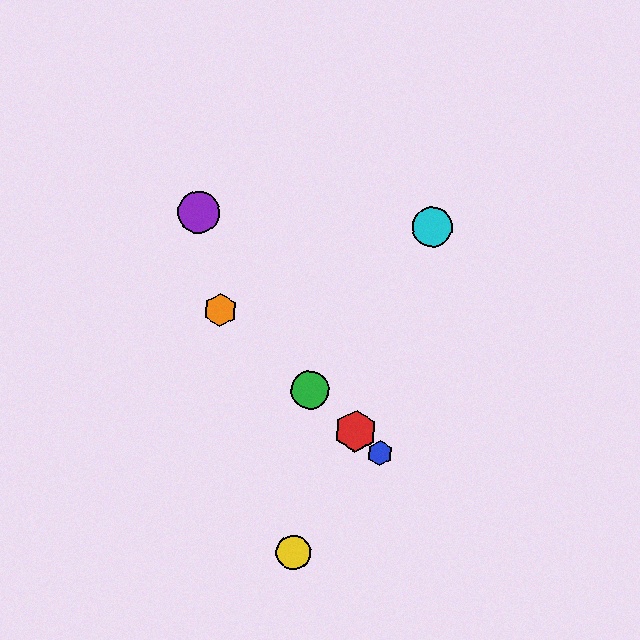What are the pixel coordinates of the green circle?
The green circle is at (310, 390).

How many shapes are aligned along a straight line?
4 shapes (the red hexagon, the blue hexagon, the green circle, the orange hexagon) are aligned along a straight line.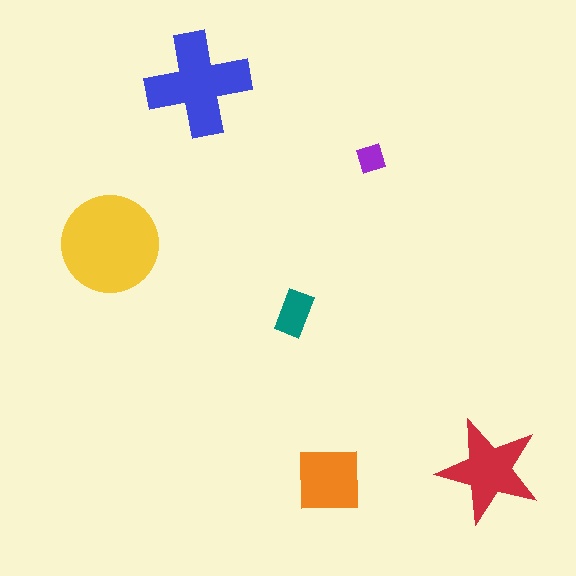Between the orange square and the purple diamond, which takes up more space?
The orange square.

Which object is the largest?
The yellow circle.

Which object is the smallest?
The purple diamond.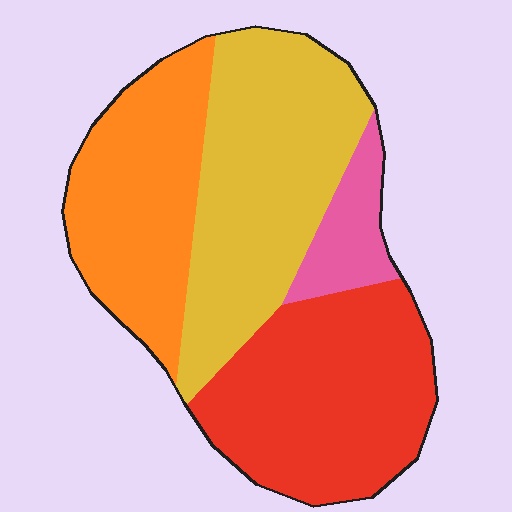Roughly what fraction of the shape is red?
Red takes up about one third (1/3) of the shape.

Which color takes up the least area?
Pink, at roughly 10%.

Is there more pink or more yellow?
Yellow.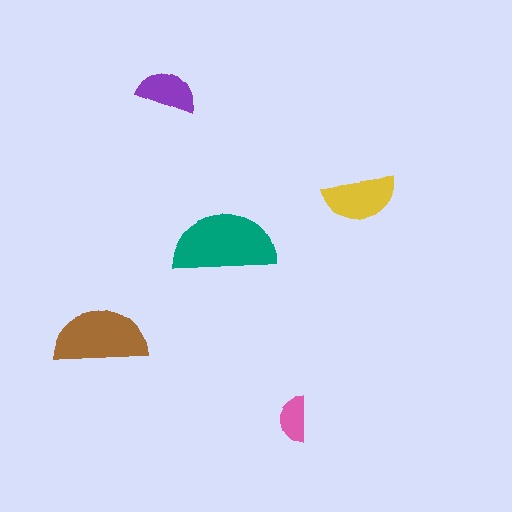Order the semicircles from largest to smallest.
the teal one, the brown one, the yellow one, the purple one, the pink one.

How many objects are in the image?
There are 5 objects in the image.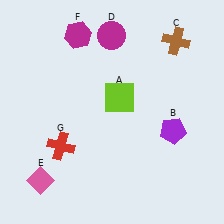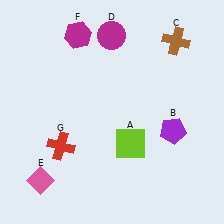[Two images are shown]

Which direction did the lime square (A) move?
The lime square (A) moved down.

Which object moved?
The lime square (A) moved down.